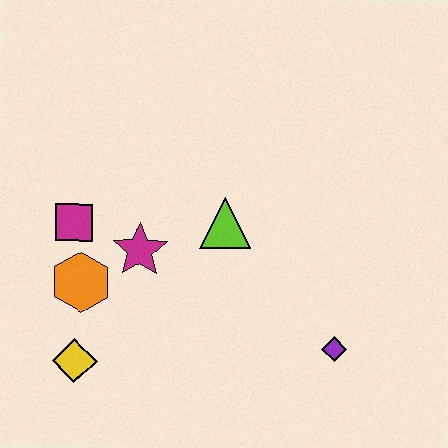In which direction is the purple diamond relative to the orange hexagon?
The purple diamond is to the right of the orange hexagon.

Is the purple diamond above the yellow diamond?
Yes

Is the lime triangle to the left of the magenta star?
No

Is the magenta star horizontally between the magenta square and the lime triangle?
Yes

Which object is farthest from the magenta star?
The purple diamond is farthest from the magenta star.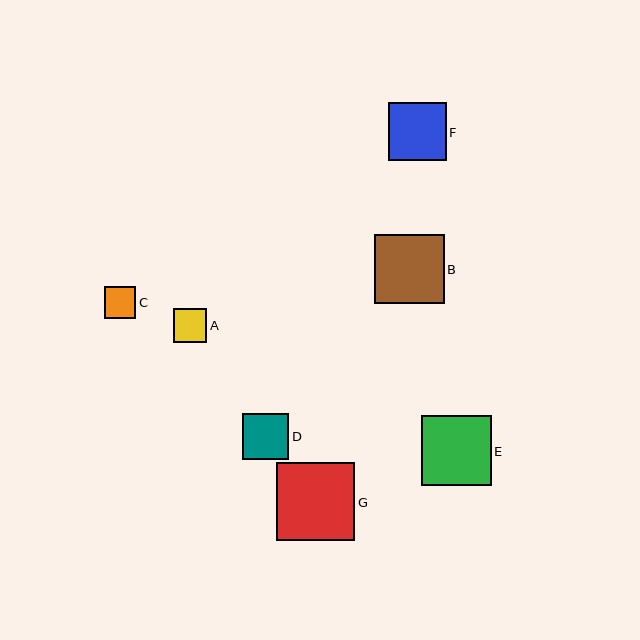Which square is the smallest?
Square C is the smallest with a size of approximately 31 pixels.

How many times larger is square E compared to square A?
Square E is approximately 2.1 times the size of square A.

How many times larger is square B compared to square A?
Square B is approximately 2.1 times the size of square A.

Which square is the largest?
Square G is the largest with a size of approximately 78 pixels.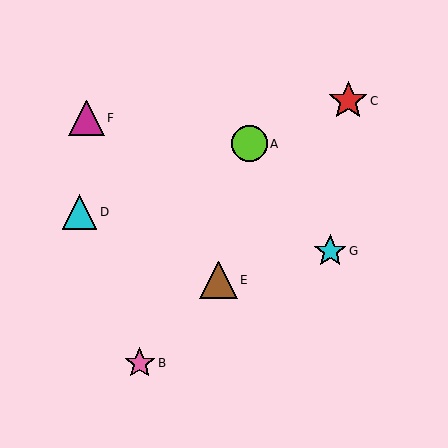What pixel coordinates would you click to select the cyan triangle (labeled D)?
Click at (80, 212) to select the cyan triangle D.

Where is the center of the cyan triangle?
The center of the cyan triangle is at (80, 212).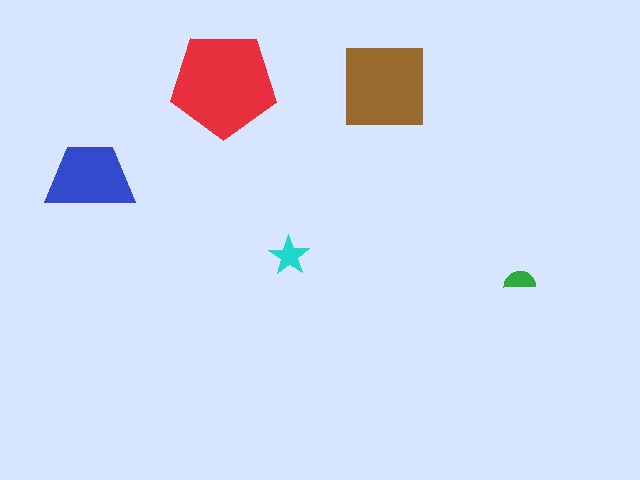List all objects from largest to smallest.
The red pentagon, the brown square, the blue trapezoid, the cyan star, the green semicircle.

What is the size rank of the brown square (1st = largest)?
2nd.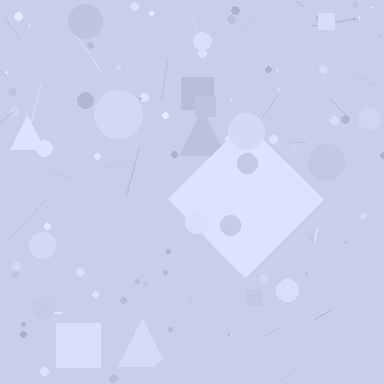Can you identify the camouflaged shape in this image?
The camouflaged shape is a diamond.